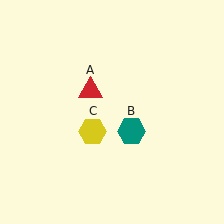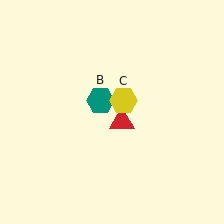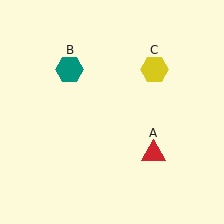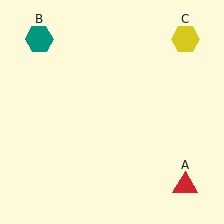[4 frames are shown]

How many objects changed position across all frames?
3 objects changed position: red triangle (object A), teal hexagon (object B), yellow hexagon (object C).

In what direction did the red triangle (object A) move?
The red triangle (object A) moved down and to the right.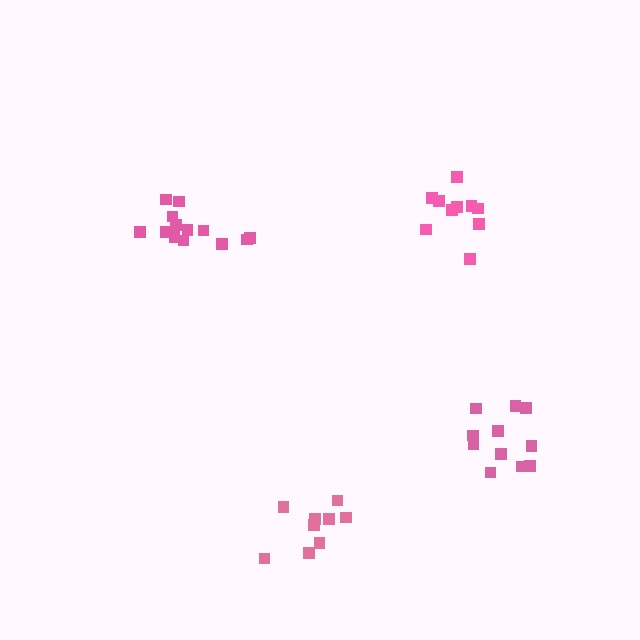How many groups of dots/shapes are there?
There are 4 groups.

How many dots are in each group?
Group 1: 10 dots, Group 2: 13 dots, Group 3: 11 dots, Group 4: 9 dots (43 total).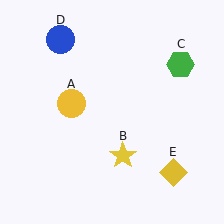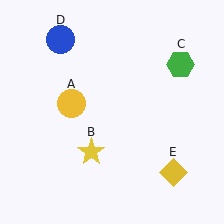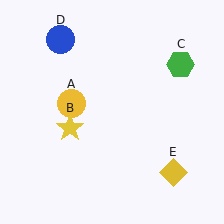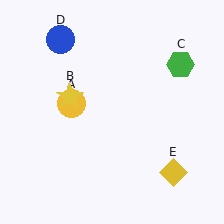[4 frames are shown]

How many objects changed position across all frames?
1 object changed position: yellow star (object B).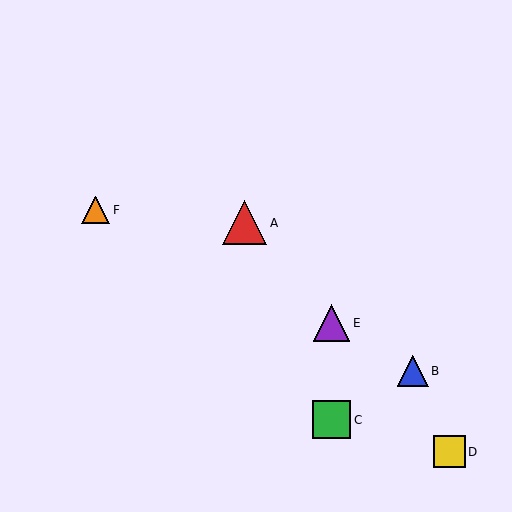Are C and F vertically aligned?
No, C is at x≈332 and F is at x≈96.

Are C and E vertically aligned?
Yes, both are at x≈332.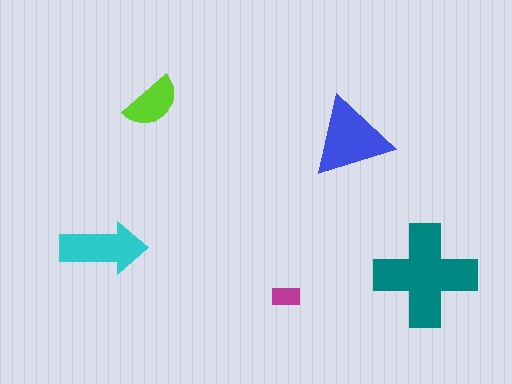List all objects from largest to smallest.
The teal cross, the blue triangle, the cyan arrow, the lime semicircle, the magenta rectangle.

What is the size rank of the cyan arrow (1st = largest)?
3rd.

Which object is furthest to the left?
The cyan arrow is leftmost.